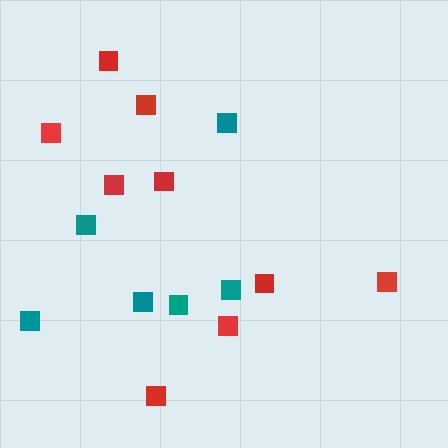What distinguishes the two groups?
There are 2 groups: one group of teal squares (6) and one group of red squares (9).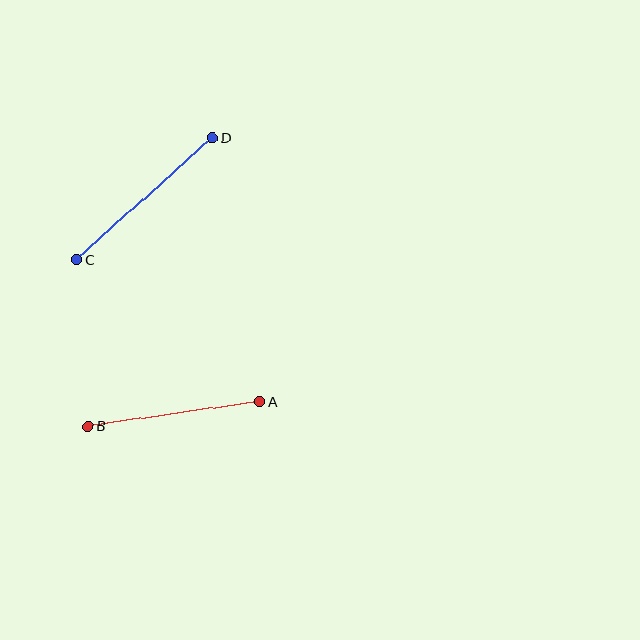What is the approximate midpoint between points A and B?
The midpoint is at approximately (174, 414) pixels.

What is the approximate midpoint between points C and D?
The midpoint is at approximately (144, 199) pixels.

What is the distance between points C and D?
The distance is approximately 182 pixels.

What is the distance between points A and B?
The distance is approximately 173 pixels.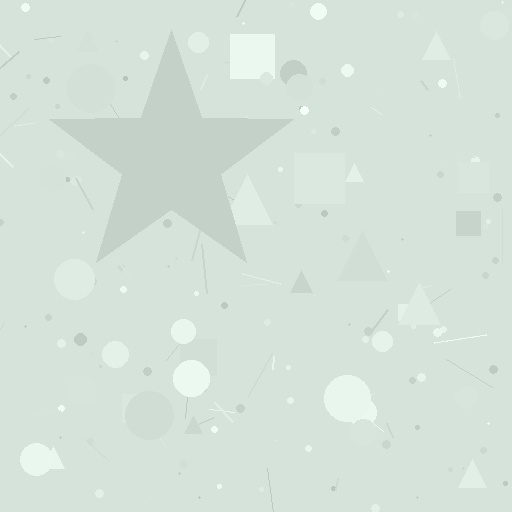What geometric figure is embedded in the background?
A star is embedded in the background.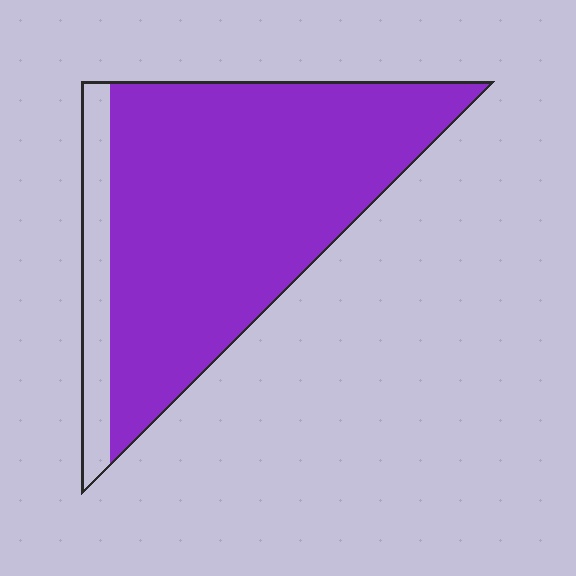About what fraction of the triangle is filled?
About seven eighths (7/8).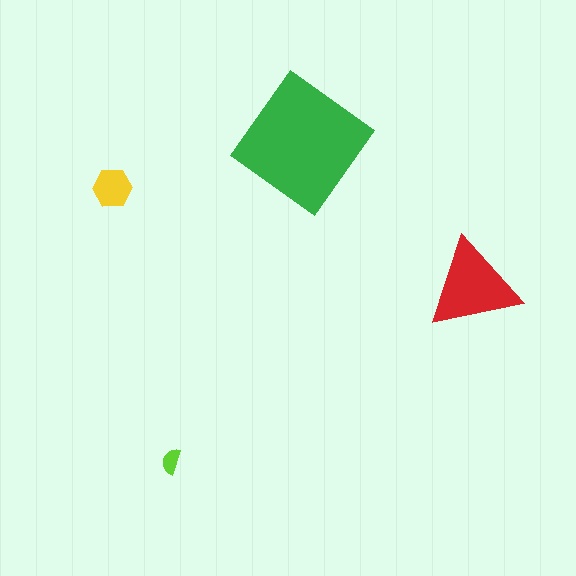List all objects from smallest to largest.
The lime semicircle, the yellow hexagon, the red triangle, the green diamond.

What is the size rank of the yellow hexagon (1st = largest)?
3rd.